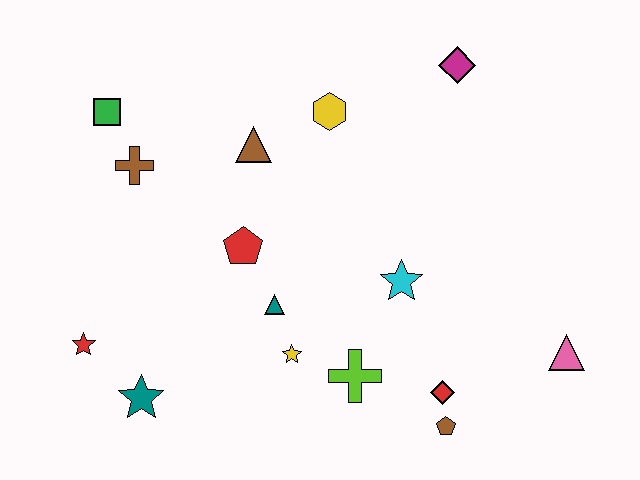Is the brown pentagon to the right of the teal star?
Yes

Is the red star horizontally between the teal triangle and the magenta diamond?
No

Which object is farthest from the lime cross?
The green square is farthest from the lime cross.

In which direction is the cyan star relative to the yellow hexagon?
The cyan star is below the yellow hexagon.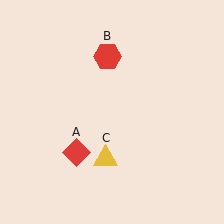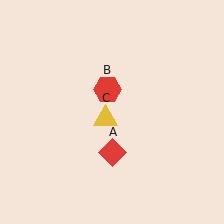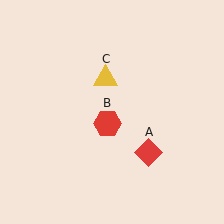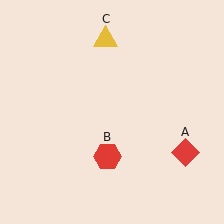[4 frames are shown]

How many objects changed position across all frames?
3 objects changed position: red diamond (object A), red hexagon (object B), yellow triangle (object C).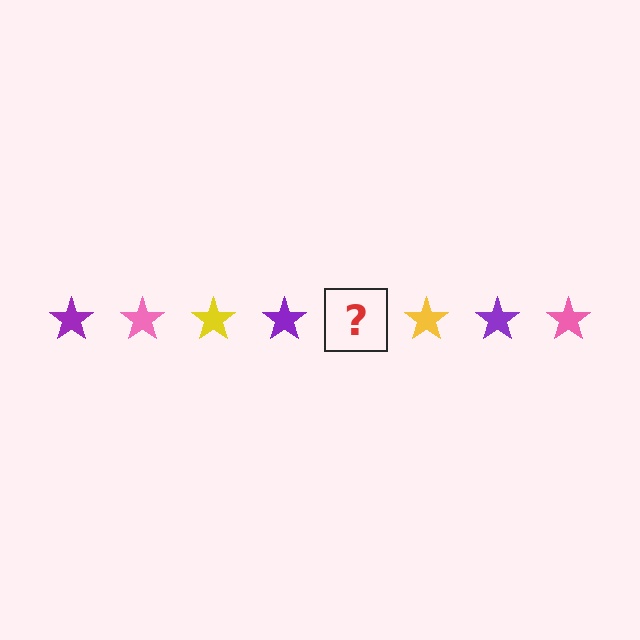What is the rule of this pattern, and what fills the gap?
The rule is that the pattern cycles through purple, pink, yellow stars. The gap should be filled with a pink star.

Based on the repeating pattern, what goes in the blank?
The blank should be a pink star.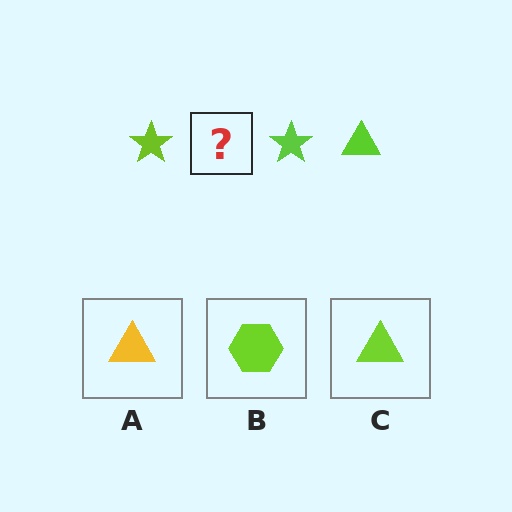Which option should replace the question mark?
Option C.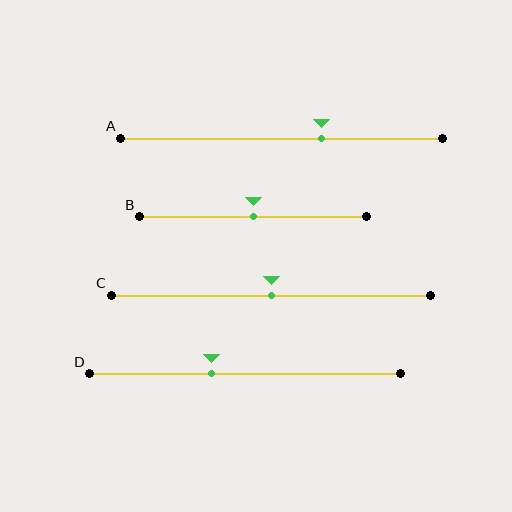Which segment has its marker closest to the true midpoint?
Segment B has its marker closest to the true midpoint.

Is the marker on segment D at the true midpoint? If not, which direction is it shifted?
No, the marker on segment D is shifted to the left by about 11% of the segment length.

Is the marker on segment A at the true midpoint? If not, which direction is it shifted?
No, the marker on segment A is shifted to the right by about 12% of the segment length.